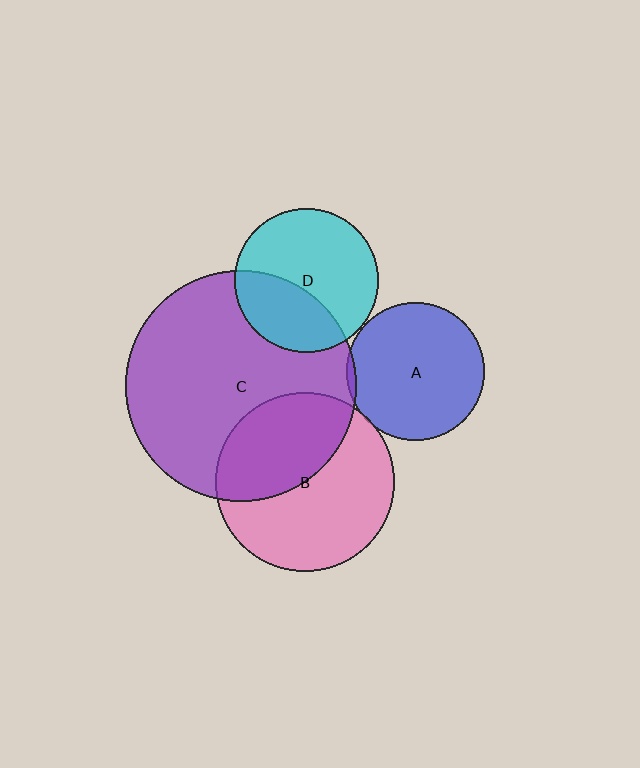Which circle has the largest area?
Circle C (purple).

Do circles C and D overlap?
Yes.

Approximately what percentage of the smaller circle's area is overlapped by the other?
Approximately 35%.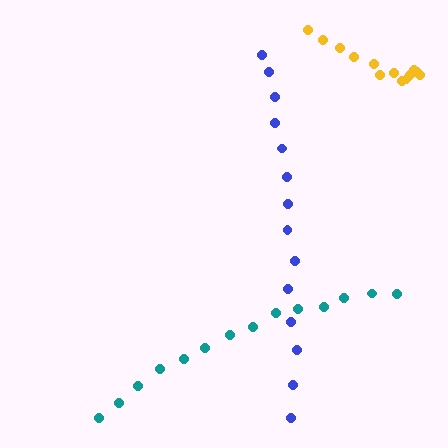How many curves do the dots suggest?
There are 3 distinct paths.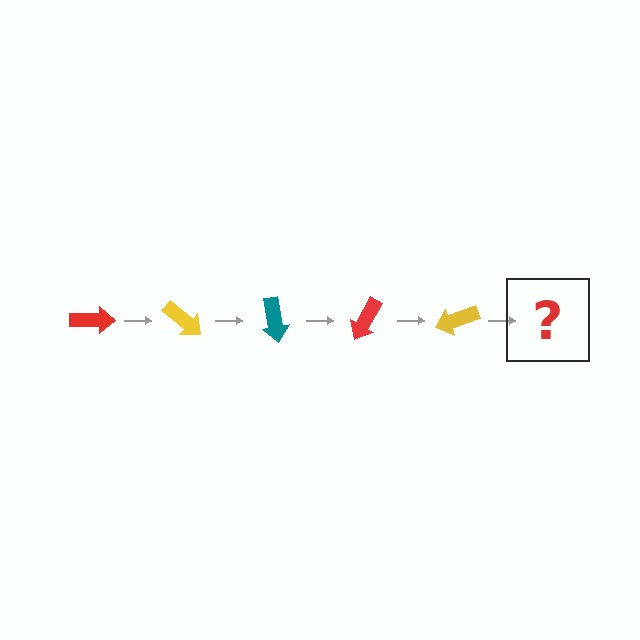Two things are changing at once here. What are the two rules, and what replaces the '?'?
The two rules are that it rotates 40 degrees each step and the color cycles through red, yellow, and teal. The '?' should be a teal arrow, rotated 200 degrees from the start.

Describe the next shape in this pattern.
It should be a teal arrow, rotated 200 degrees from the start.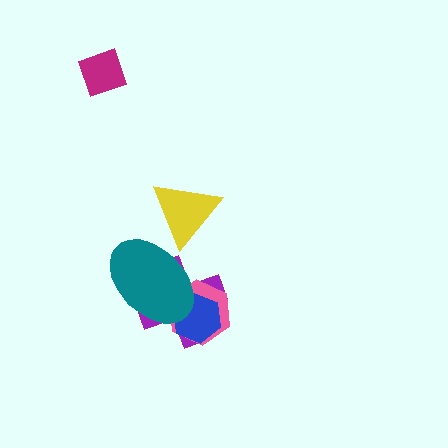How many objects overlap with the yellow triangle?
1 object overlaps with the yellow triangle.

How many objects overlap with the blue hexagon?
3 objects overlap with the blue hexagon.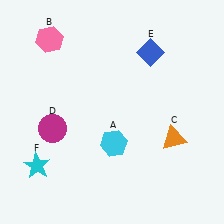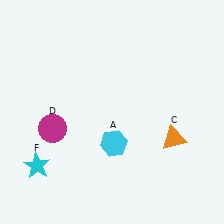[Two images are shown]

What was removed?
The blue diamond (E), the pink hexagon (B) were removed in Image 2.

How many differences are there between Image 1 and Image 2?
There are 2 differences between the two images.